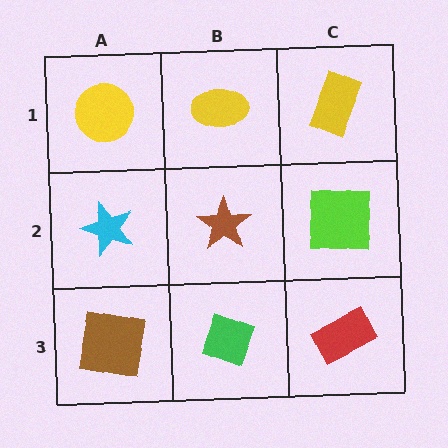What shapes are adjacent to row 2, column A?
A yellow circle (row 1, column A), a brown square (row 3, column A), a brown star (row 2, column B).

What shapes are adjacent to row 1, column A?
A cyan star (row 2, column A), a yellow ellipse (row 1, column B).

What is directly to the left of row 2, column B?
A cyan star.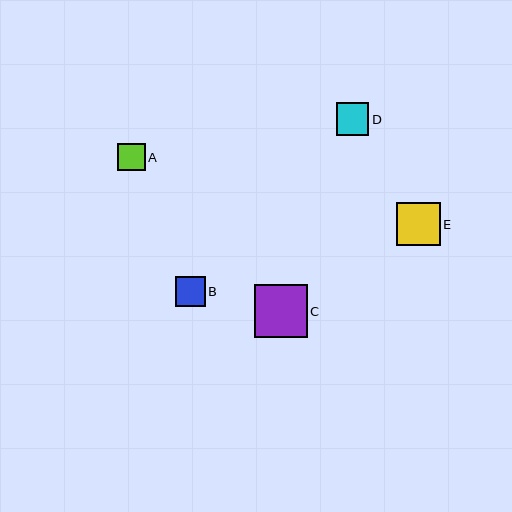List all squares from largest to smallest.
From largest to smallest: C, E, D, B, A.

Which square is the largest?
Square C is the largest with a size of approximately 53 pixels.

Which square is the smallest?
Square A is the smallest with a size of approximately 28 pixels.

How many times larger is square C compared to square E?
Square C is approximately 1.2 times the size of square E.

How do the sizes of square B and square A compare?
Square B and square A are approximately the same size.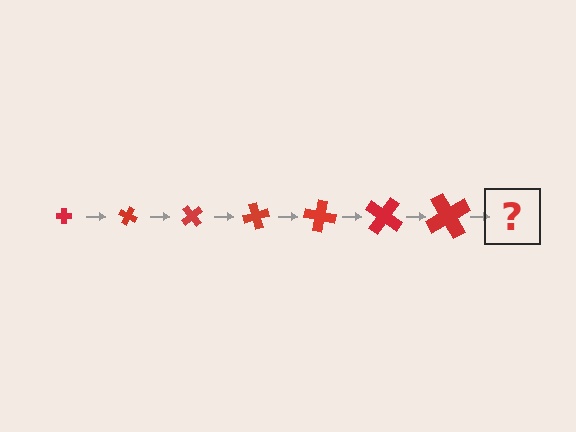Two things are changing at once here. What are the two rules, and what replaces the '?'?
The two rules are that the cross grows larger each step and it rotates 25 degrees each step. The '?' should be a cross, larger than the previous one and rotated 175 degrees from the start.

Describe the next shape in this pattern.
It should be a cross, larger than the previous one and rotated 175 degrees from the start.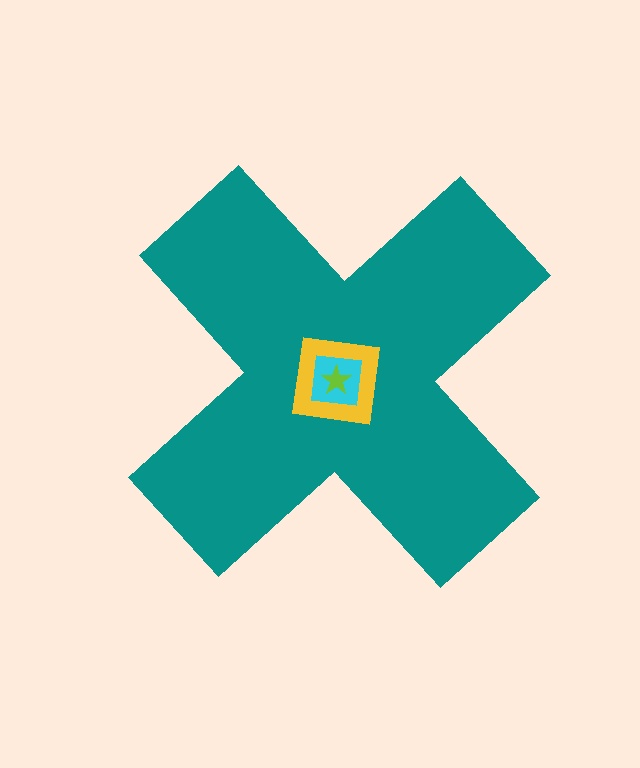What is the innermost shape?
The lime star.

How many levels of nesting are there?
4.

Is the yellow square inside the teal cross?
Yes.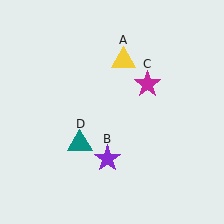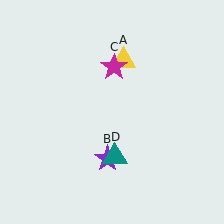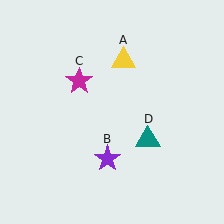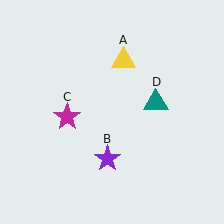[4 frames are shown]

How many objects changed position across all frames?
2 objects changed position: magenta star (object C), teal triangle (object D).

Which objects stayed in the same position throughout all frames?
Yellow triangle (object A) and purple star (object B) remained stationary.